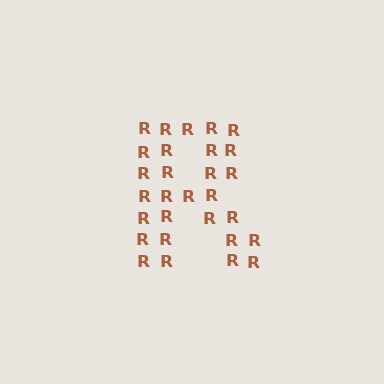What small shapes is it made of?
It is made of small letter R's.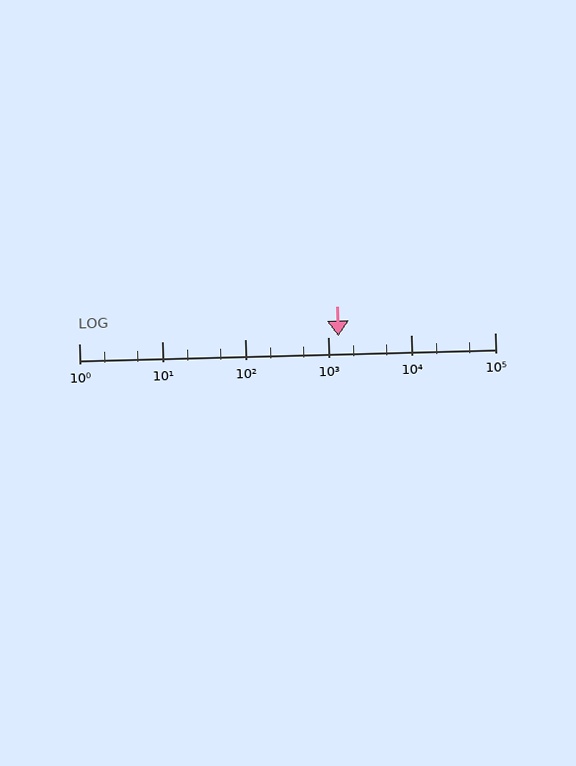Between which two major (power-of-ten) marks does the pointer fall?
The pointer is between 1000 and 10000.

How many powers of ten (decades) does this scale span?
The scale spans 5 decades, from 1 to 100000.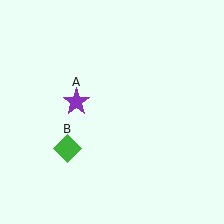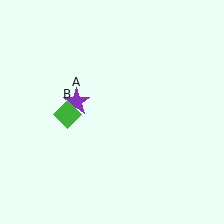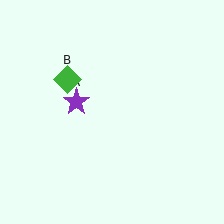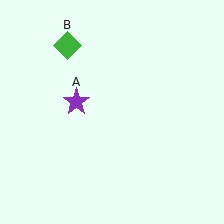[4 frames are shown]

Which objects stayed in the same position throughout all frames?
Purple star (object A) remained stationary.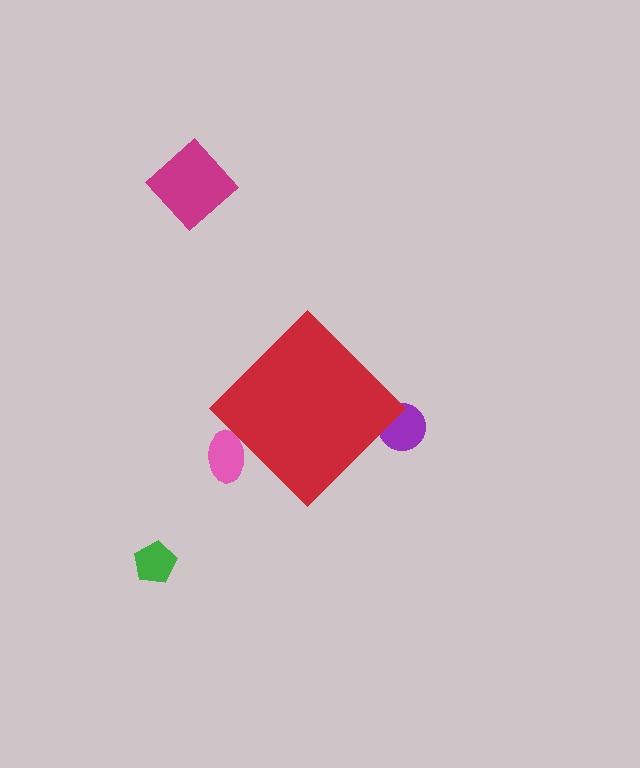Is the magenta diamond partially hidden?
No, the magenta diamond is fully visible.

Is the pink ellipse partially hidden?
Yes, the pink ellipse is partially hidden behind the red diamond.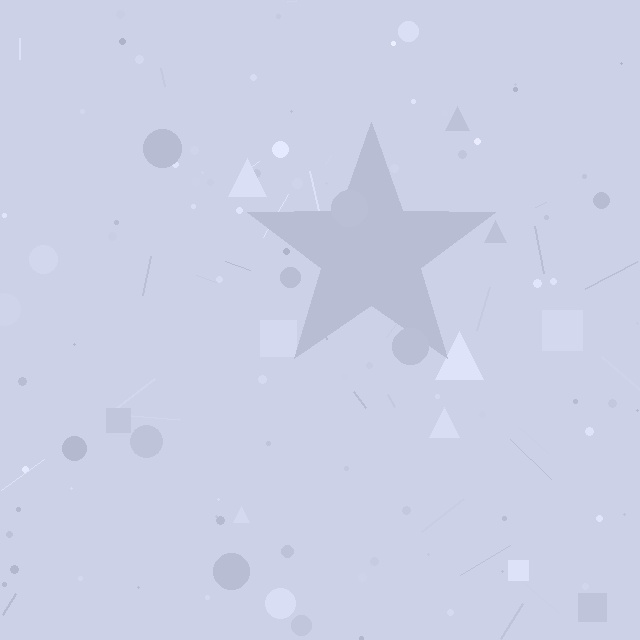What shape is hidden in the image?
A star is hidden in the image.